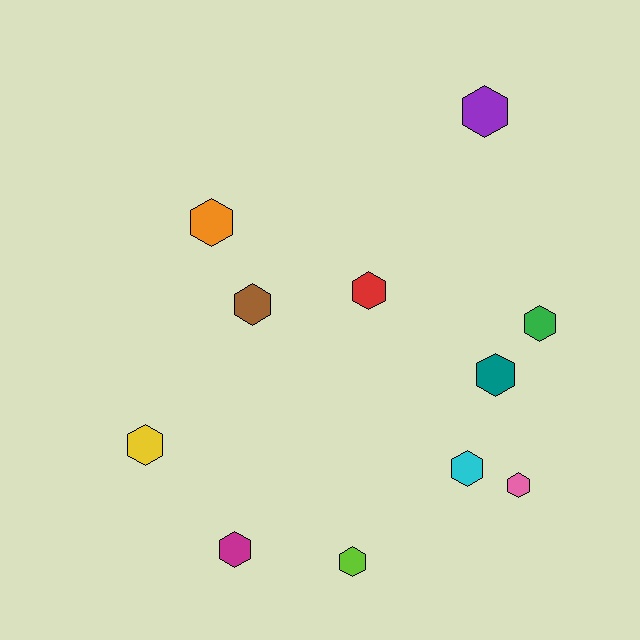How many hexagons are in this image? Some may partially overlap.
There are 11 hexagons.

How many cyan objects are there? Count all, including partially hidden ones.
There is 1 cyan object.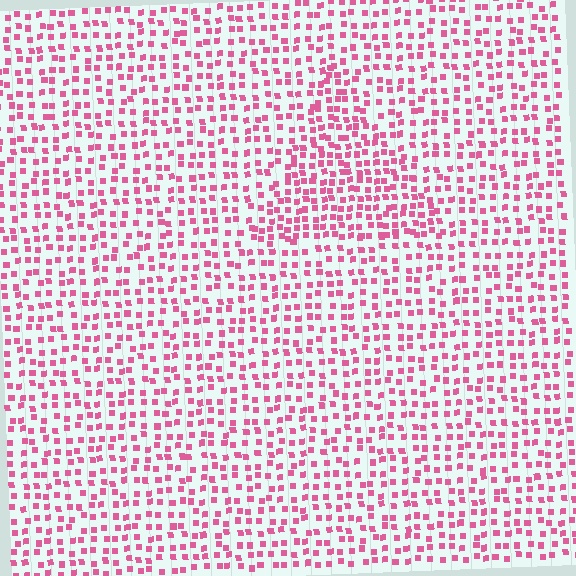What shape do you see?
I see a triangle.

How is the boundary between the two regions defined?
The boundary is defined by a change in element density (approximately 1.6x ratio). All elements are the same color, size, and shape.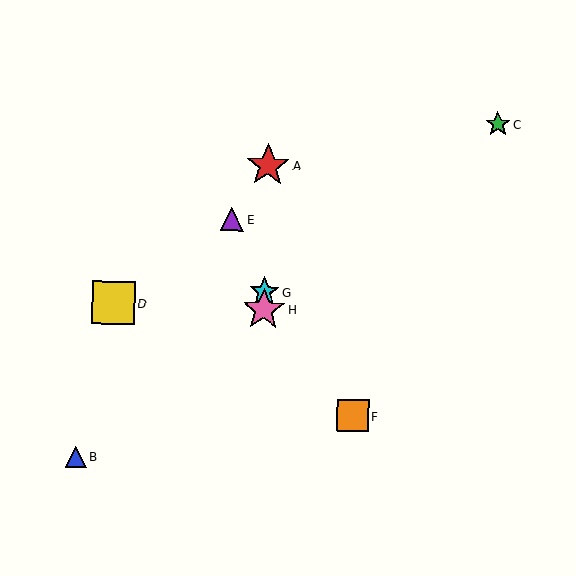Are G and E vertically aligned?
No, G is at x≈264 and E is at x≈232.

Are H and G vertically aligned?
Yes, both are at x≈264.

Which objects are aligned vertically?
Objects A, G, H are aligned vertically.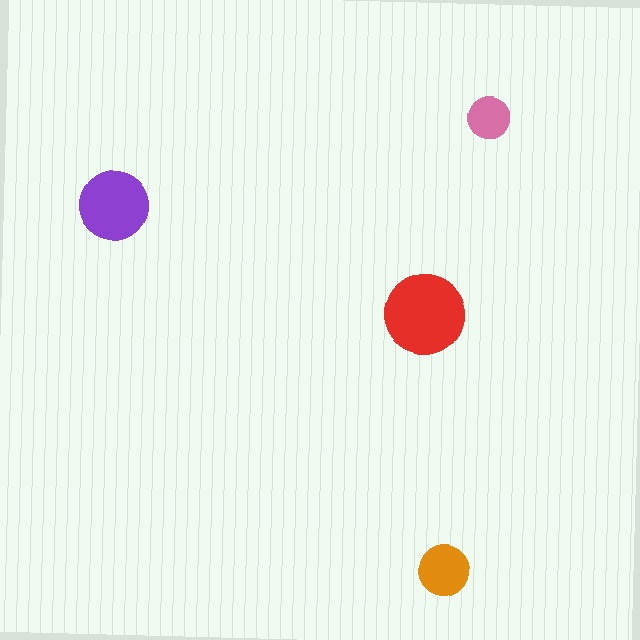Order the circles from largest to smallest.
the red one, the purple one, the orange one, the pink one.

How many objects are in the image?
There are 4 objects in the image.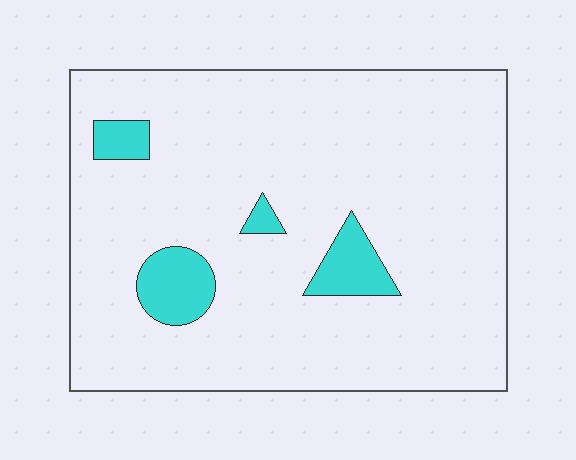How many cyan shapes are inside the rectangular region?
4.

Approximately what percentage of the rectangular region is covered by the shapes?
Approximately 10%.